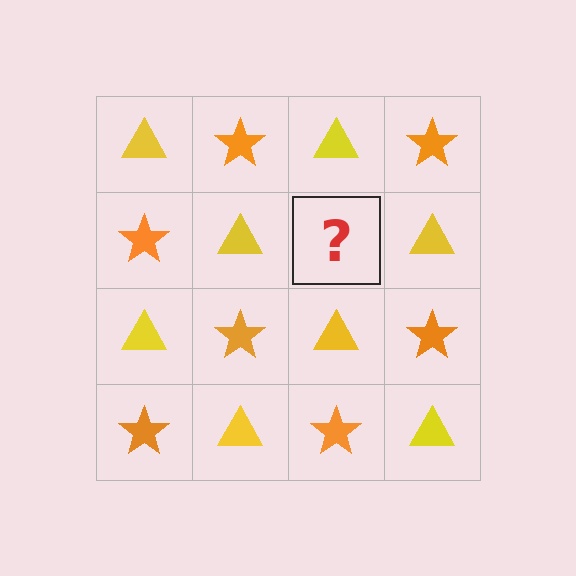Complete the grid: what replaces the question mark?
The question mark should be replaced with an orange star.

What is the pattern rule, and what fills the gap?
The rule is that it alternates yellow triangle and orange star in a checkerboard pattern. The gap should be filled with an orange star.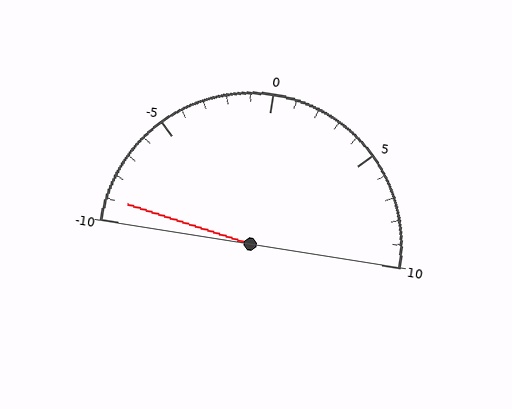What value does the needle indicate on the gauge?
The needle indicates approximately -9.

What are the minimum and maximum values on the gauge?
The gauge ranges from -10 to 10.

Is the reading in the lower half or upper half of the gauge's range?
The reading is in the lower half of the range (-10 to 10).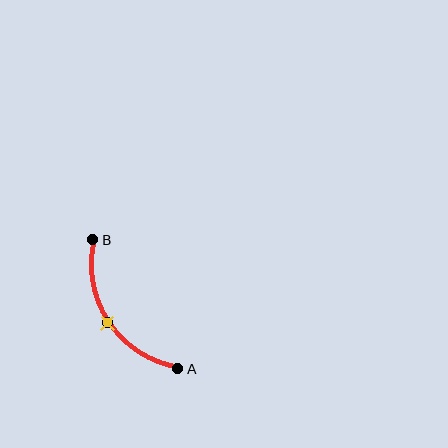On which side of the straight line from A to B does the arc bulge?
The arc bulges to the left of the straight line connecting A and B.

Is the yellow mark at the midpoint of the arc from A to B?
Yes. The yellow mark lies on the arc at equal arc-length from both A and B — it is the arc midpoint.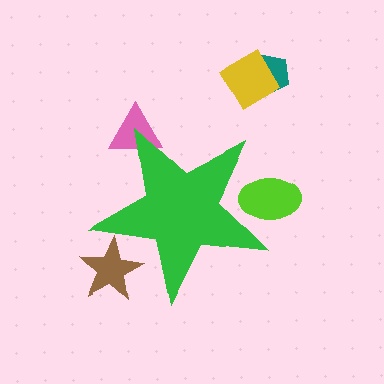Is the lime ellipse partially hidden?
Yes, the lime ellipse is partially hidden behind the green star.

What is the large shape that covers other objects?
A green star.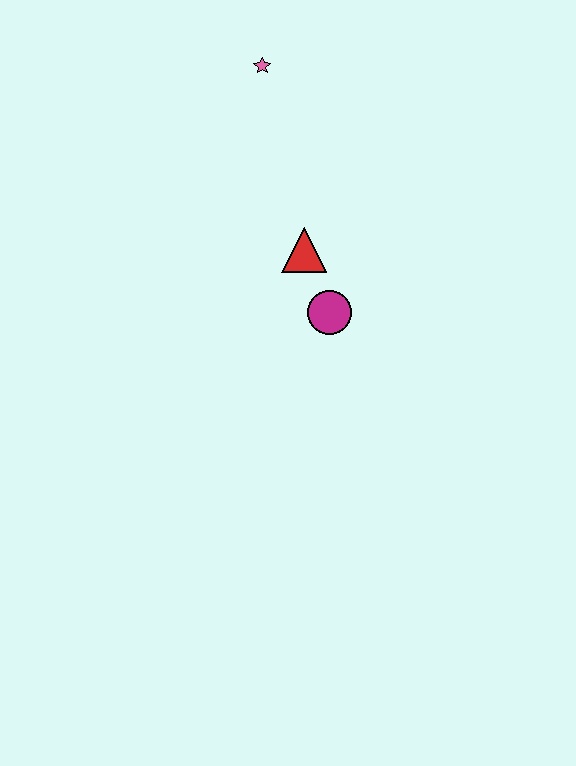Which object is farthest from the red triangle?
The pink star is farthest from the red triangle.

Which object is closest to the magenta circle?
The red triangle is closest to the magenta circle.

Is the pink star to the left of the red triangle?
Yes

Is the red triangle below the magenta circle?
No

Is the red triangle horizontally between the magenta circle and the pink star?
Yes